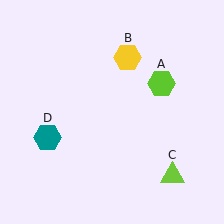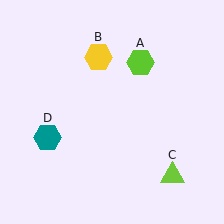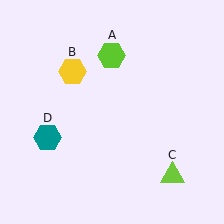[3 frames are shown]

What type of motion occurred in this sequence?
The lime hexagon (object A), yellow hexagon (object B) rotated counterclockwise around the center of the scene.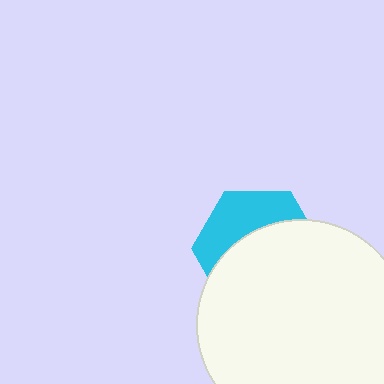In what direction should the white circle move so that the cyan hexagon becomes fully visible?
The white circle should move down. That is the shortest direction to clear the overlap and leave the cyan hexagon fully visible.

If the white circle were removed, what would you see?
You would see the complete cyan hexagon.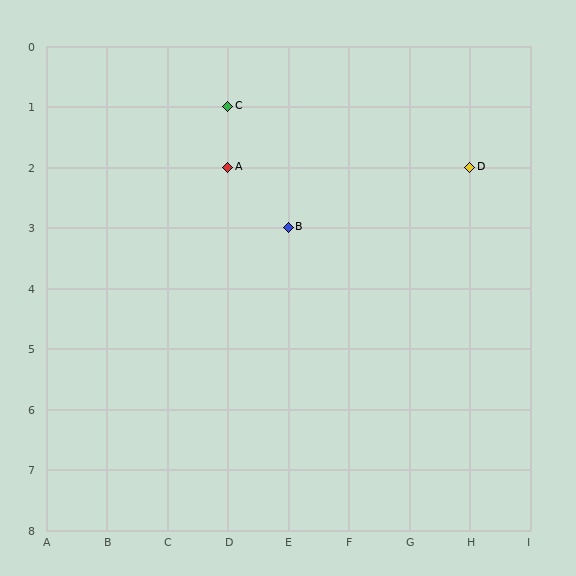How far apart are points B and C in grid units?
Points B and C are 1 column and 2 rows apart (about 2.2 grid units diagonally).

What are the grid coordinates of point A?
Point A is at grid coordinates (D, 2).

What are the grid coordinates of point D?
Point D is at grid coordinates (H, 2).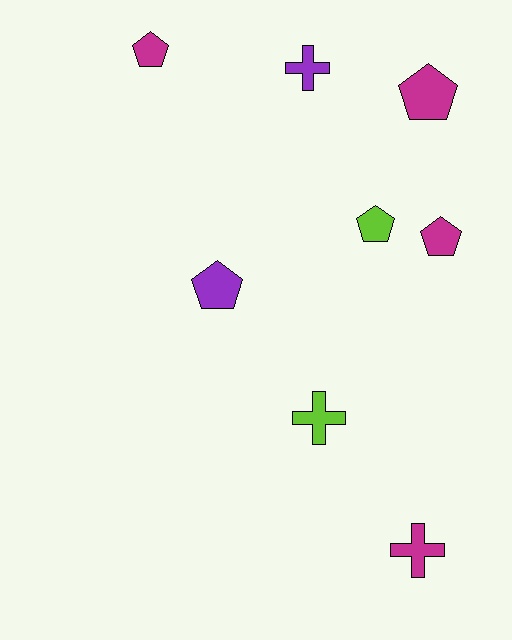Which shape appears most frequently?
Pentagon, with 5 objects.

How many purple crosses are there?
There is 1 purple cross.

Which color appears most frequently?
Magenta, with 4 objects.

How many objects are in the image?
There are 8 objects.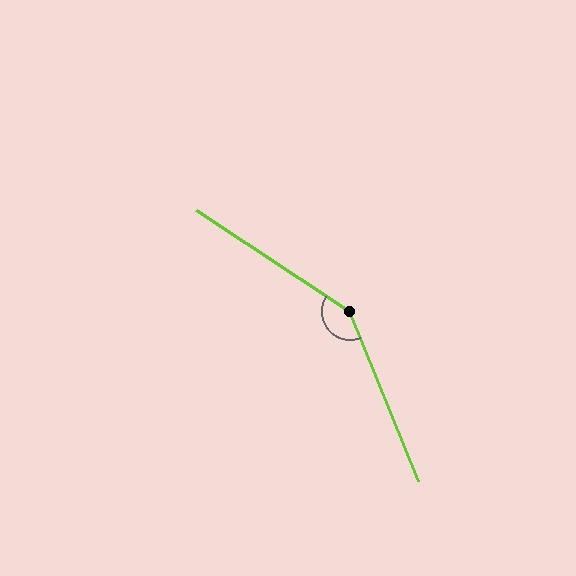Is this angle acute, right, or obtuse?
It is obtuse.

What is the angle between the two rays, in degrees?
Approximately 146 degrees.